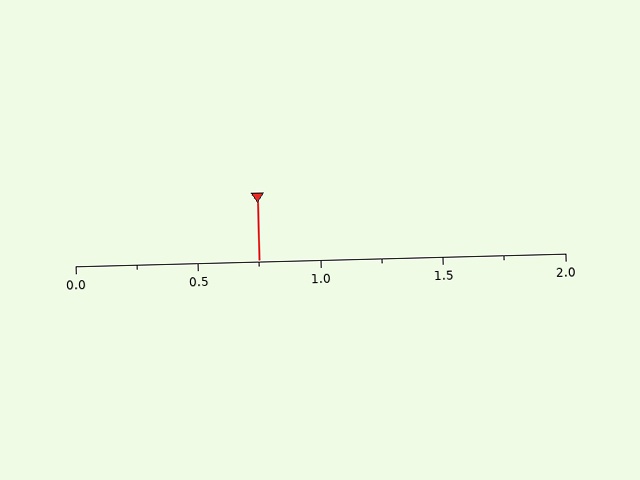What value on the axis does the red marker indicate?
The marker indicates approximately 0.75.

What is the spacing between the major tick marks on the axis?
The major ticks are spaced 0.5 apart.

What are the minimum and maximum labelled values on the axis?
The axis runs from 0.0 to 2.0.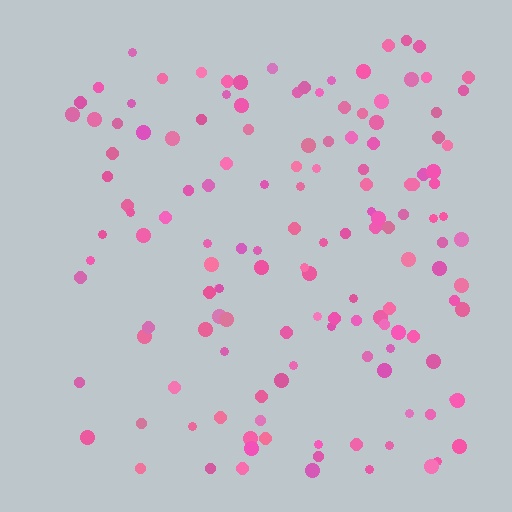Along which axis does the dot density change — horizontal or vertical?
Horizontal.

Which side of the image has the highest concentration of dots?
The right.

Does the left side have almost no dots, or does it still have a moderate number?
Still a moderate number, just noticeably fewer than the right.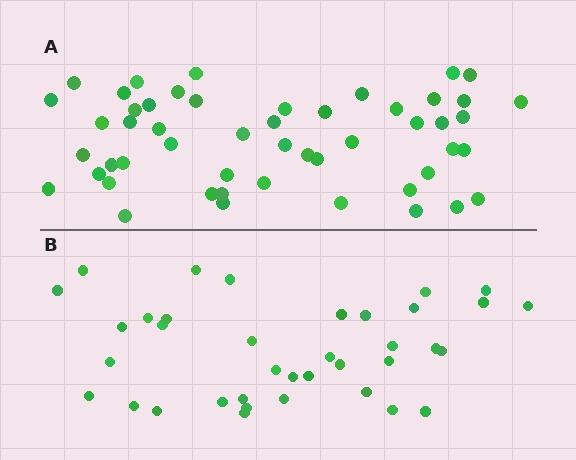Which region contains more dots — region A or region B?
Region A (the top region) has more dots.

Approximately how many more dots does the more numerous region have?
Region A has approximately 15 more dots than region B.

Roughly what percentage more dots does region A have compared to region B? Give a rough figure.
About 40% more.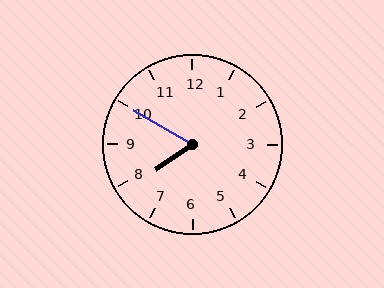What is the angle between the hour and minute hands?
Approximately 65 degrees.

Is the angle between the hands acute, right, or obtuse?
It is acute.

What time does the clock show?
7:50.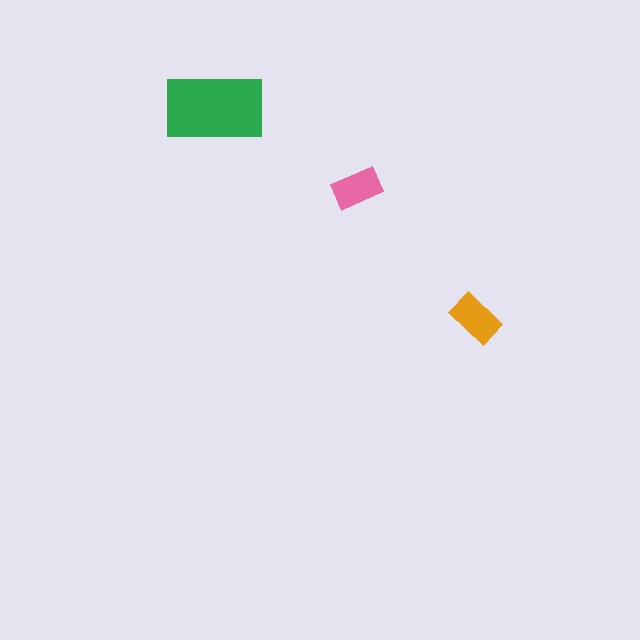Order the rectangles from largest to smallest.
the green one, the orange one, the pink one.